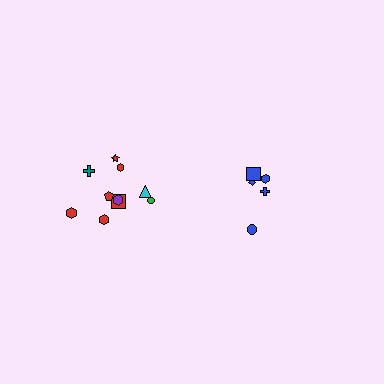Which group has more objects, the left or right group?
The left group.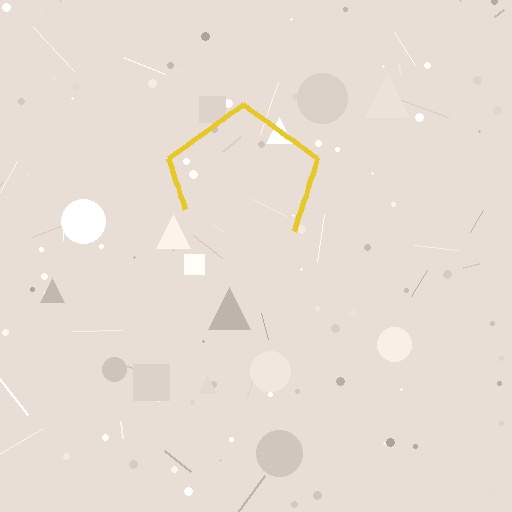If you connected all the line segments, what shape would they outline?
They would outline a pentagon.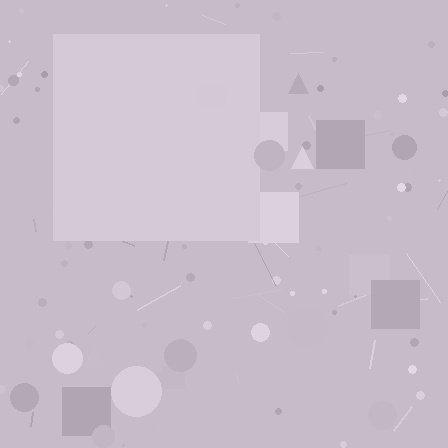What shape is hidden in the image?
A square is hidden in the image.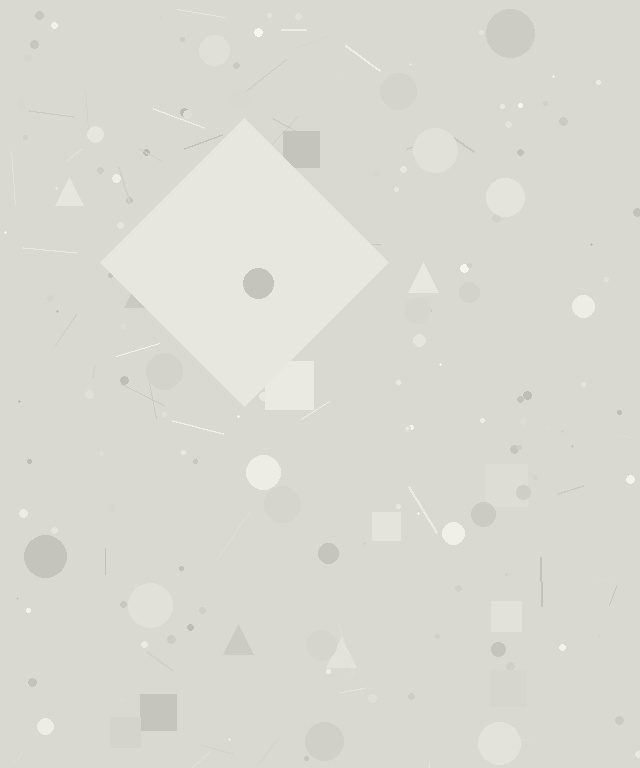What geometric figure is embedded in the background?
A diamond is embedded in the background.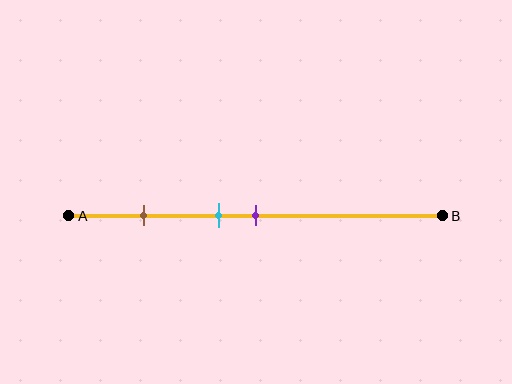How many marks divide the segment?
There are 3 marks dividing the segment.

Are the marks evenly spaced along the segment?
No, the marks are not evenly spaced.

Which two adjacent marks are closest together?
The cyan and purple marks are the closest adjacent pair.